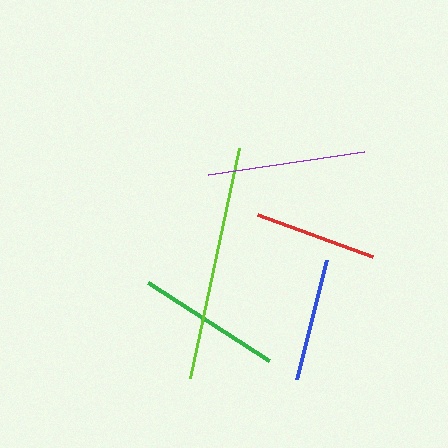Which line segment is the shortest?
The blue line is the shortest at approximately 122 pixels.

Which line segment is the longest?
The lime line is the longest at approximately 235 pixels.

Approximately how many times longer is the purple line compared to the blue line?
The purple line is approximately 1.3 times the length of the blue line.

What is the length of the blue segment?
The blue segment is approximately 122 pixels long.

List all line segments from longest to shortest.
From longest to shortest: lime, purple, green, red, blue.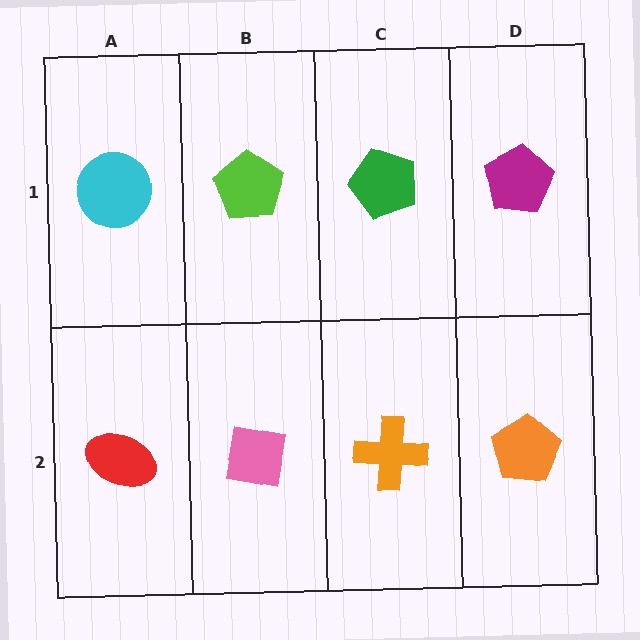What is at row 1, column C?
A green pentagon.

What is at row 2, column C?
An orange cross.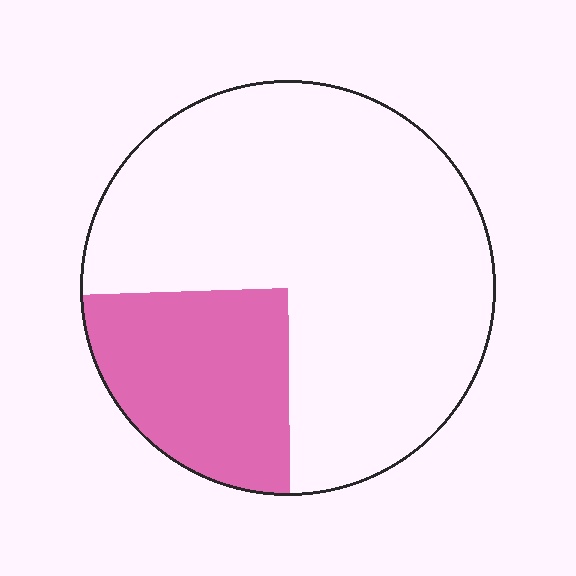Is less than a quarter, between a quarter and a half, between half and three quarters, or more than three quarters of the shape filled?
Less than a quarter.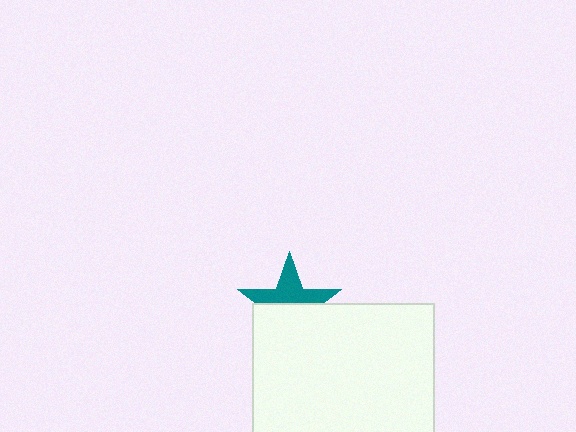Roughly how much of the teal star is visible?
About half of it is visible (roughly 48%).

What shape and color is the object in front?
The object in front is a white rectangle.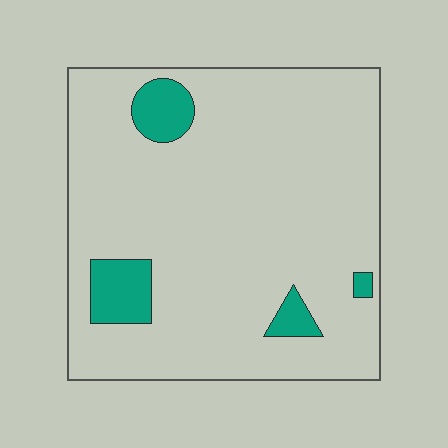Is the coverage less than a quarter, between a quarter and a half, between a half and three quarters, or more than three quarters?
Less than a quarter.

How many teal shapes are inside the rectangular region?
4.